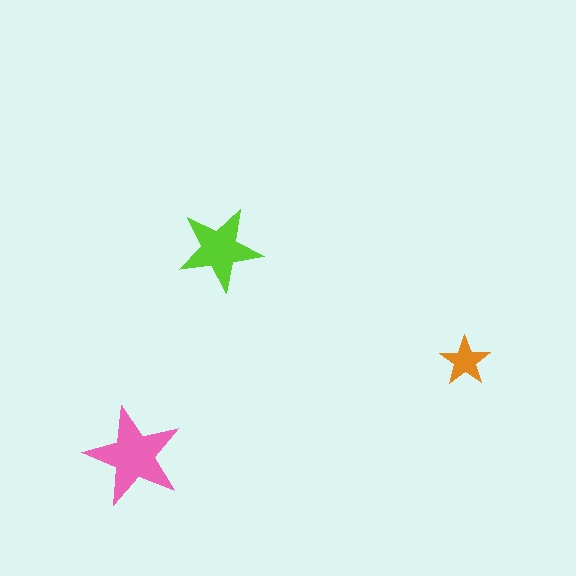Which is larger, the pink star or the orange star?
The pink one.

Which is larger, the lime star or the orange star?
The lime one.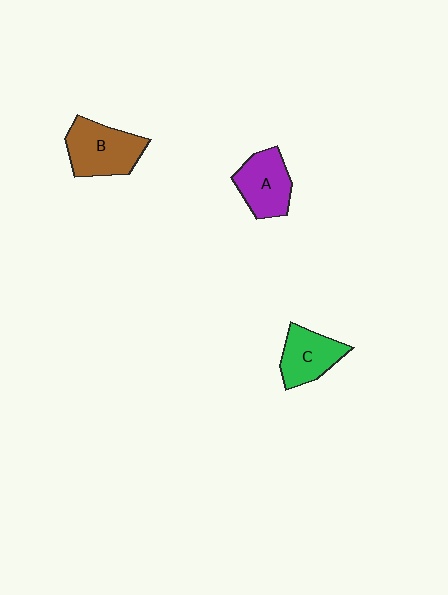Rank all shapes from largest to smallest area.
From largest to smallest: B (brown), A (purple), C (green).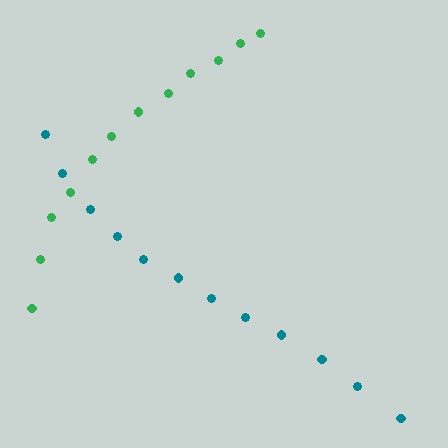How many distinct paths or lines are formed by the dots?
There are 2 distinct paths.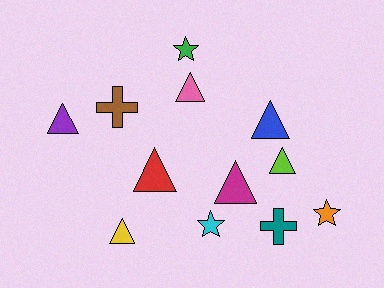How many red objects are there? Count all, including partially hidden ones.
There is 1 red object.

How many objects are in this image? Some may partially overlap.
There are 12 objects.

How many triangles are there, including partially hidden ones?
There are 7 triangles.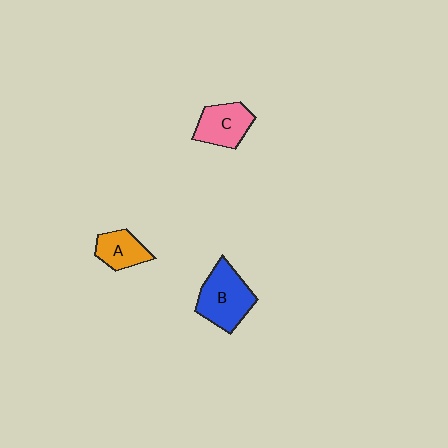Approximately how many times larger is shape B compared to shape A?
Approximately 1.7 times.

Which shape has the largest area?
Shape B (blue).